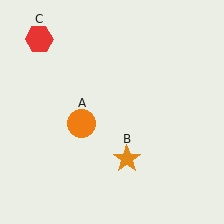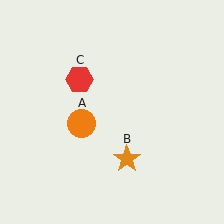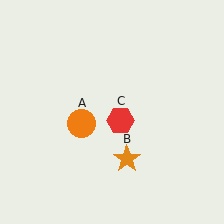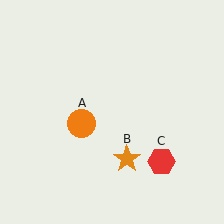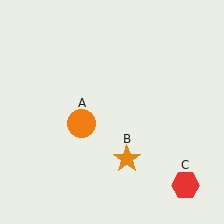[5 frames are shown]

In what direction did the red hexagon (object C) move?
The red hexagon (object C) moved down and to the right.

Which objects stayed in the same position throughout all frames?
Orange circle (object A) and orange star (object B) remained stationary.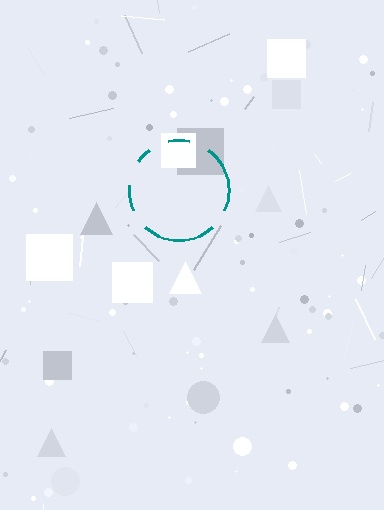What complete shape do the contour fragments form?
The contour fragments form a circle.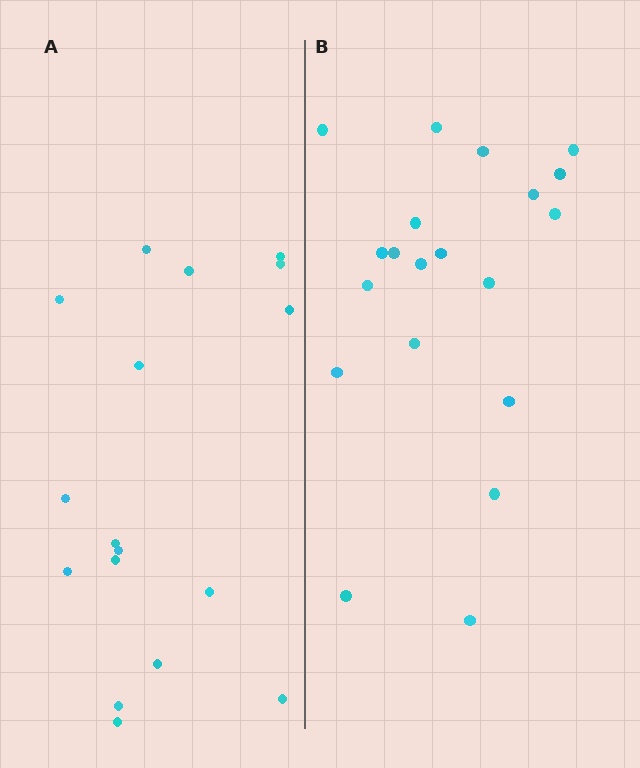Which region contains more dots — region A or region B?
Region B (the right region) has more dots.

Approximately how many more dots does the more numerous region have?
Region B has just a few more — roughly 2 or 3 more dots than region A.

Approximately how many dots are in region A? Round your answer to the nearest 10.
About 20 dots. (The exact count is 17, which rounds to 20.)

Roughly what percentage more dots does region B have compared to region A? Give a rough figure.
About 20% more.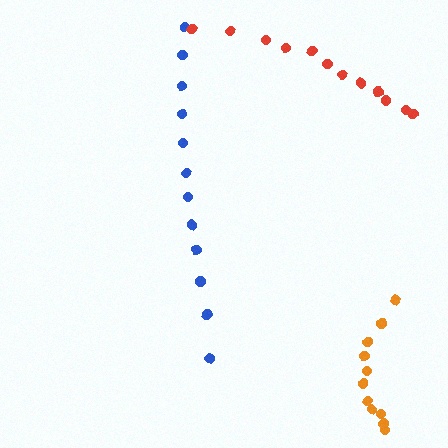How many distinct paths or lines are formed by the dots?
There are 3 distinct paths.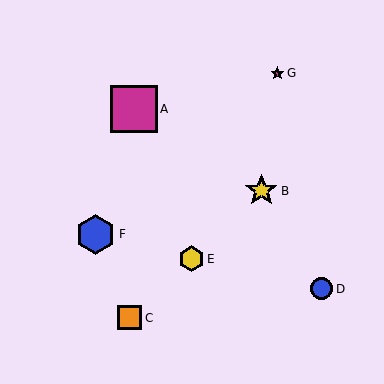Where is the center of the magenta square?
The center of the magenta square is at (134, 109).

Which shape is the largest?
The magenta square (labeled A) is the largest.